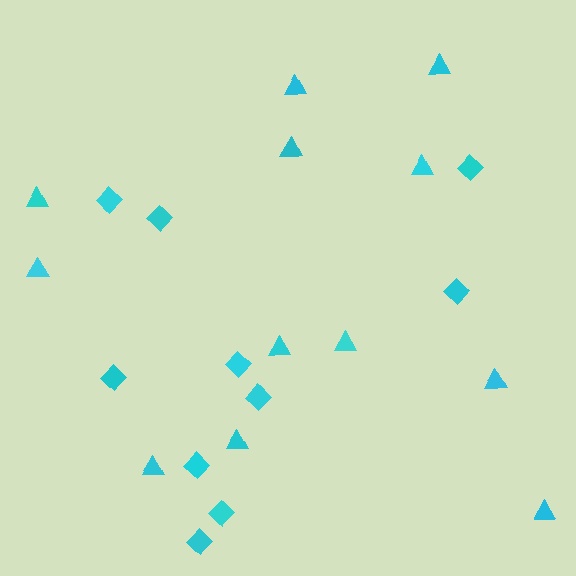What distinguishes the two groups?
There are 2 groups: one group of diamonds (10) and one group of triangles (12).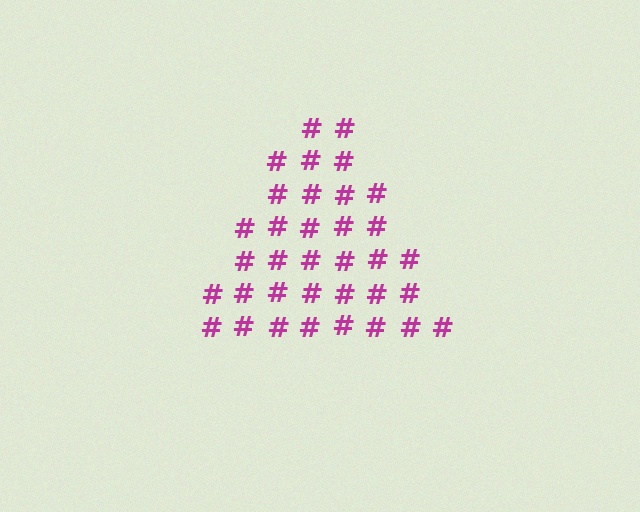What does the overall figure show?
The overall figure shows a triangle.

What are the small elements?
The small elements are hash symbols.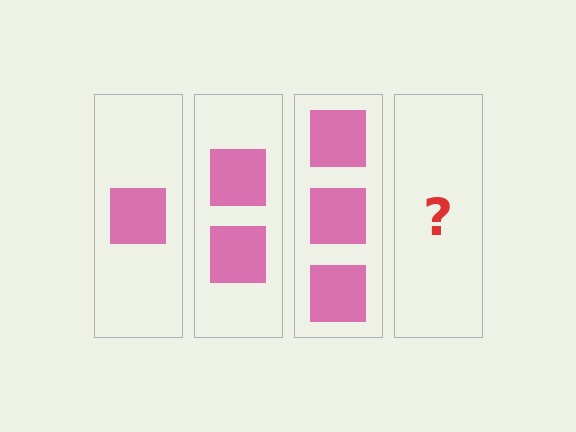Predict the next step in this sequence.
The next step is 4 squares.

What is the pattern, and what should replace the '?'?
The pattern is that each step adds one more square. The '?' should be 4 squares.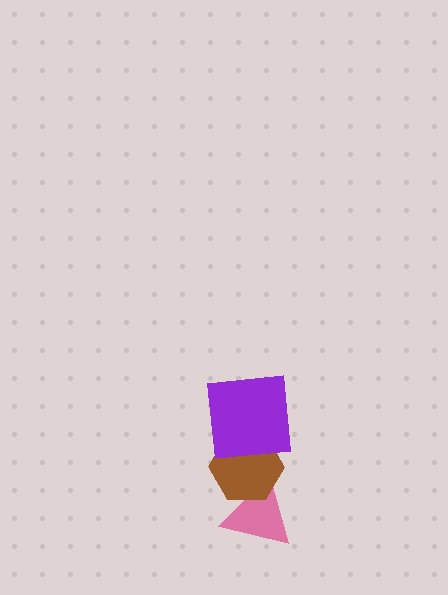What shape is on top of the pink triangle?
The brown hexagon is on top of the pink triangle.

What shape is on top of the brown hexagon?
The purple square is on top of the brown hexagon.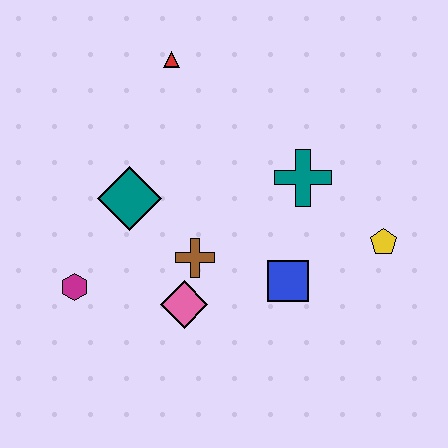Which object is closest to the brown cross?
The pink diamond is closest to the brown cross.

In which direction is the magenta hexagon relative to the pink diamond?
The magenta hexagon is to the left of the pink diamond.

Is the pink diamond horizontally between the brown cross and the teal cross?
No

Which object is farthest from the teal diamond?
The yellow pentagon is farthest from the teal diamond.